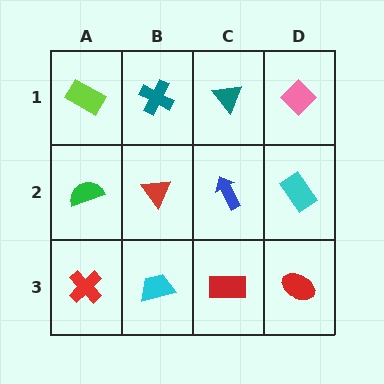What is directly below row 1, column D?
A cyan rectangle.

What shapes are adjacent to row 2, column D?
A pink diamond (row 1, column D), a red ellipse (row 3, column D), a blue arrow (row 2, column C).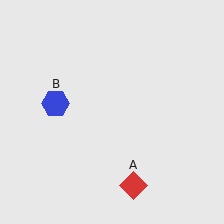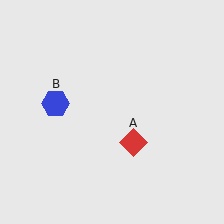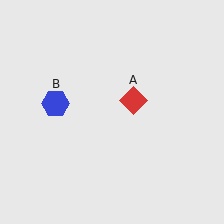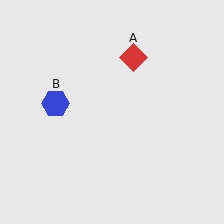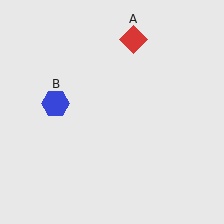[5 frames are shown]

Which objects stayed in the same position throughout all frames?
Blue hexagon (object B) remained stationary.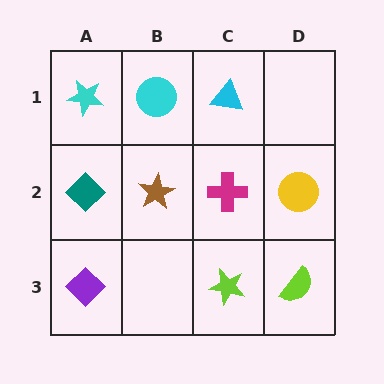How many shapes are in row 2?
4 shapes.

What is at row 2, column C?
A magenta cross.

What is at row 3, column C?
A lime star.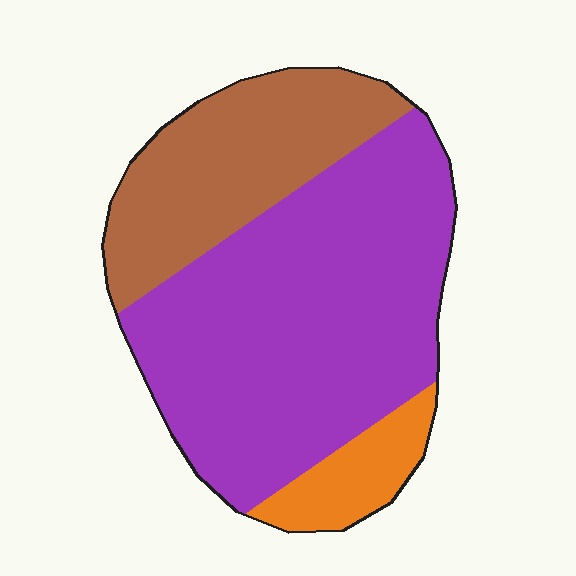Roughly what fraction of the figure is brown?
Brown takes up between a quarter and a half of the figure.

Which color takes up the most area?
Purple, at roughly 60%.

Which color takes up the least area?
Orange, at roughly 10%.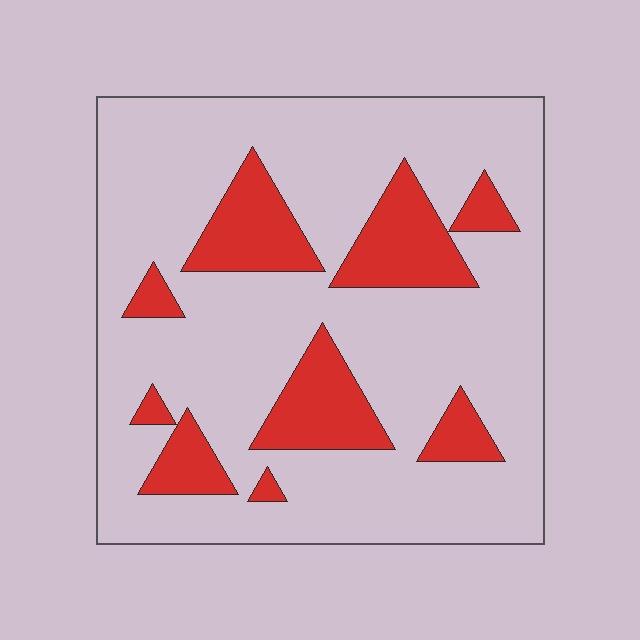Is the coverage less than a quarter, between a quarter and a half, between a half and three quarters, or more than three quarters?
Less than a quarter.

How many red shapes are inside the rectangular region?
9.